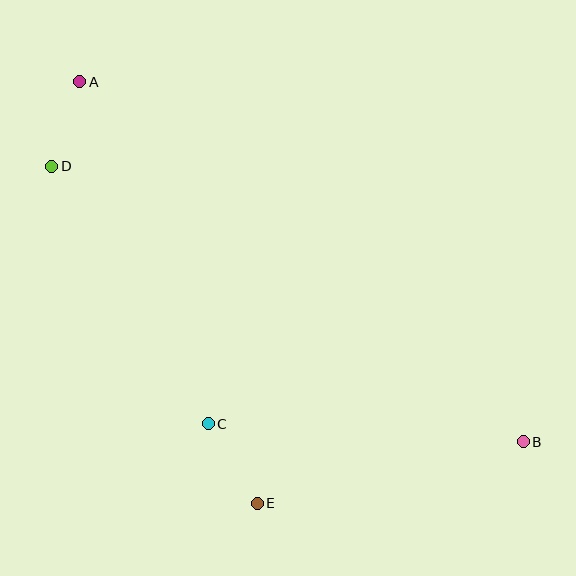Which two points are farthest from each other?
Points A and B are farthest from each other.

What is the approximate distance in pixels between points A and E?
The distance between A and E is approximately 458 pixels.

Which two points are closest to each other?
Points A and D are closest to each other.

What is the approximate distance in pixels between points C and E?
The distance between C and E is approximately 94 pixels.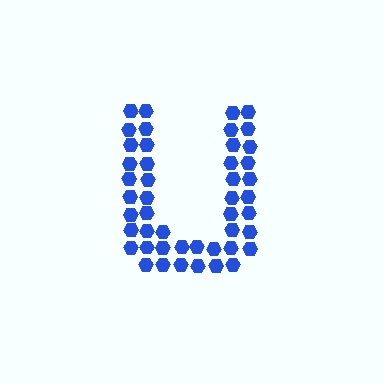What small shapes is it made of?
It is made of small hexagons.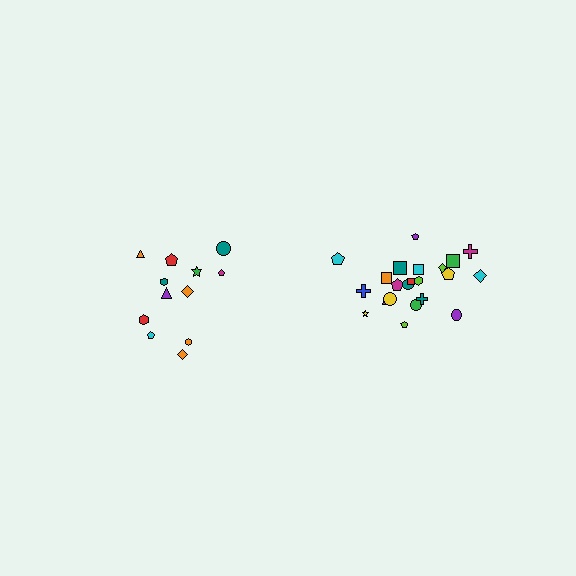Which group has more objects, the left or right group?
The right group.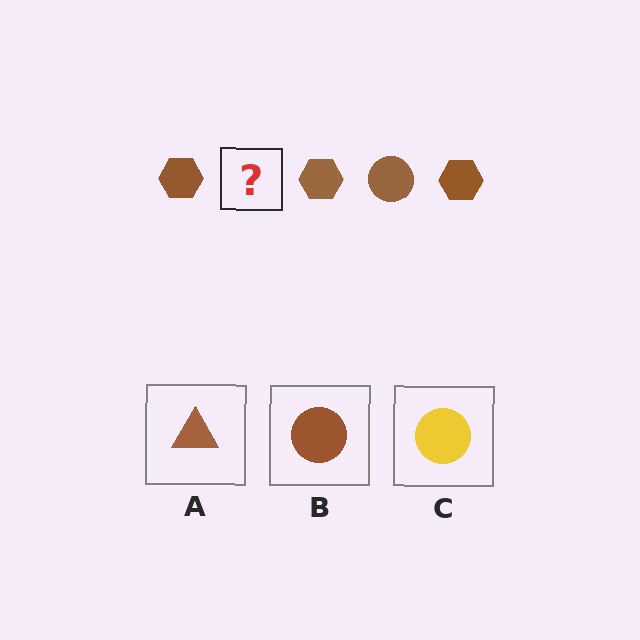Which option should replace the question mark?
Option B.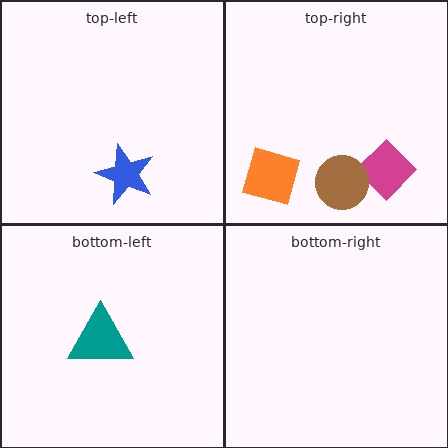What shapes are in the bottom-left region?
The teal triangle.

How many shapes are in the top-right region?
3.